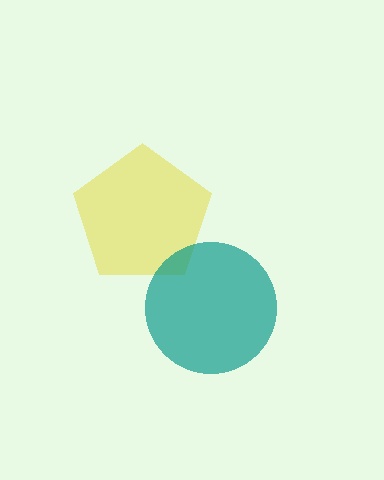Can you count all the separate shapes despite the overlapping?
Yes, there are 2 separate shapes.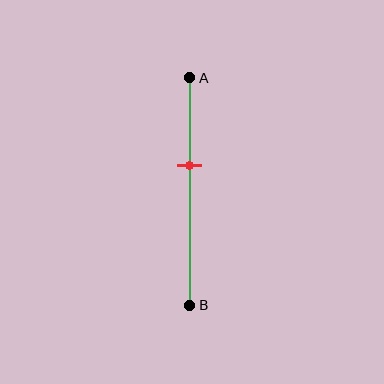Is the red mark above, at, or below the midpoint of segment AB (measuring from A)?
The red mark is above the midpoint of segment AB.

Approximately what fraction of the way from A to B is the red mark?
The red mark is approximately 40% of the way from A to B.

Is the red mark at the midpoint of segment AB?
No, the mark is at about 40% from A, not at the 50% midpoint.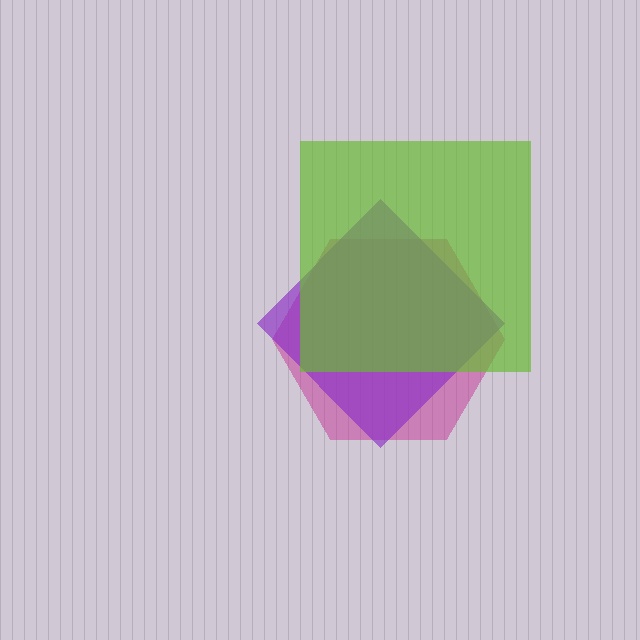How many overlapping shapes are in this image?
There are 3 overlapping shapes in the image.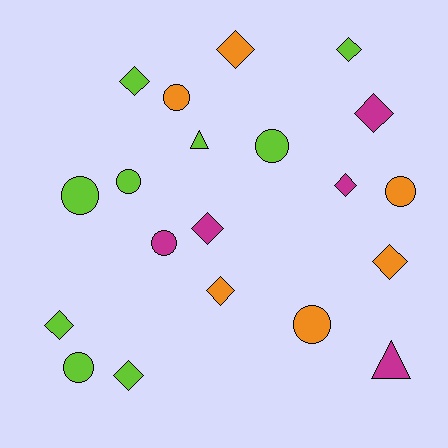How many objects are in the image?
There are 20 objects.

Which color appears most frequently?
Lime, with 9 objects.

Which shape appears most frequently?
Diamond, with 10 objects.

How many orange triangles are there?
There are no orange triangles.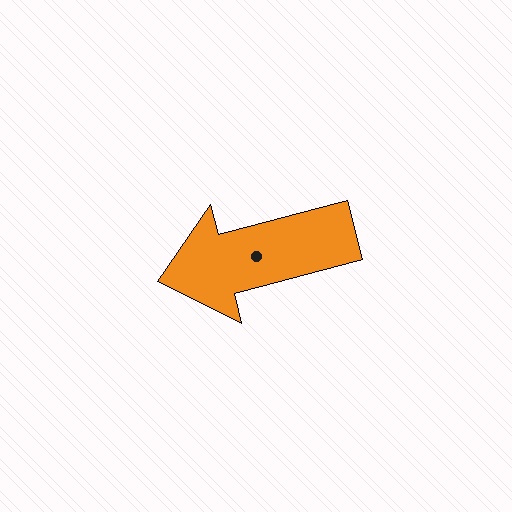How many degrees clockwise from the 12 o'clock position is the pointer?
Approximately 255 degrees.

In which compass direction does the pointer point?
West.